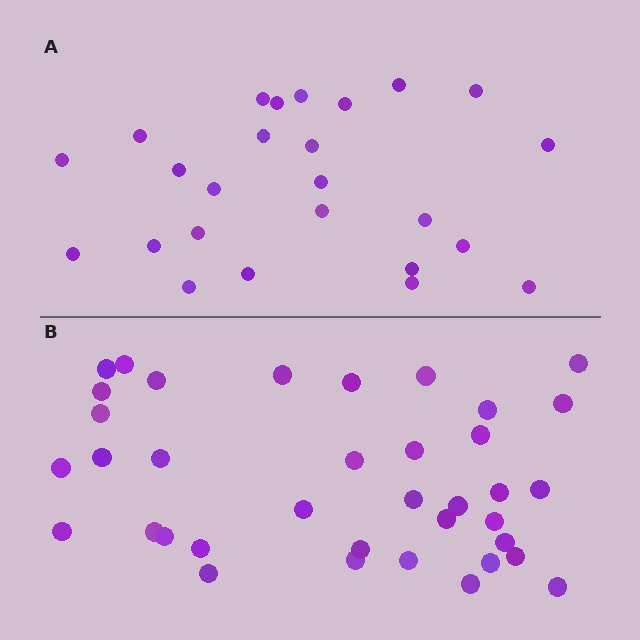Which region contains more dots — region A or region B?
Region B (the bottom region) has more dots.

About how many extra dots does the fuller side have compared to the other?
Region B has roughly 12 or so more dots than region A.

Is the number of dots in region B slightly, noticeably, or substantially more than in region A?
Region B has substantially more. The ratio is roughly 1.5 to 1.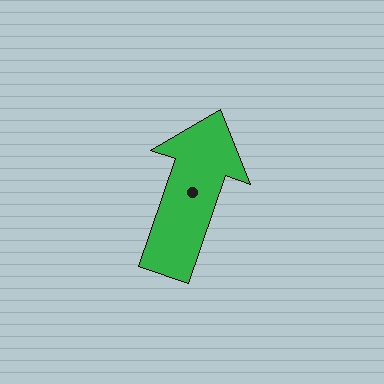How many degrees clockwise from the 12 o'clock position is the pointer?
Approximately 19 degrees.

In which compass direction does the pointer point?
North.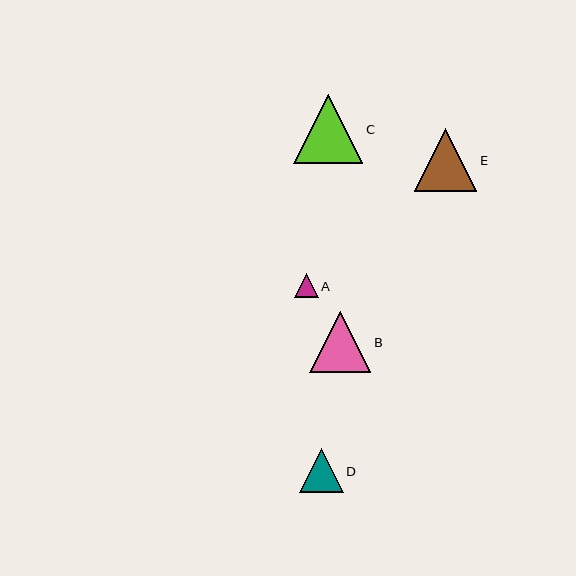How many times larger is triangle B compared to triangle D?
Triangle B is approximately 1.4 times the size of triangle D.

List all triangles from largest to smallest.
From largest to smallest: C, E, B, D, A.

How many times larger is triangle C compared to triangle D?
Triangle C is approximately 1.6 times the size of triangle D.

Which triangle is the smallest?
Triangle A is the smallest with a size of approximately 24 pixels.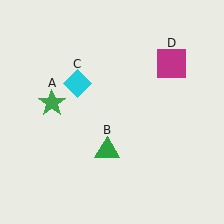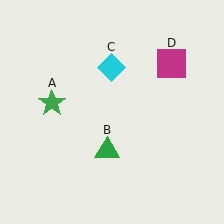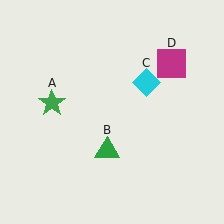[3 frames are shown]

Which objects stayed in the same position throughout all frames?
Green star (object A) and green triangle (object B) and magenta square (object D) remained stationary.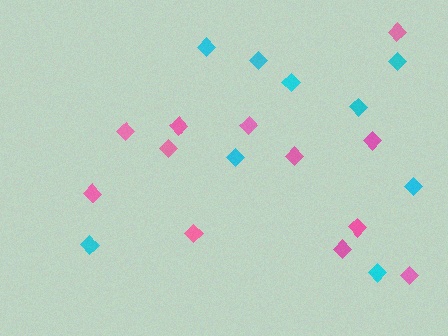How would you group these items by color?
There are 2 groups: one group of pink diamonds (12) and one group of cyan diamonds (9).